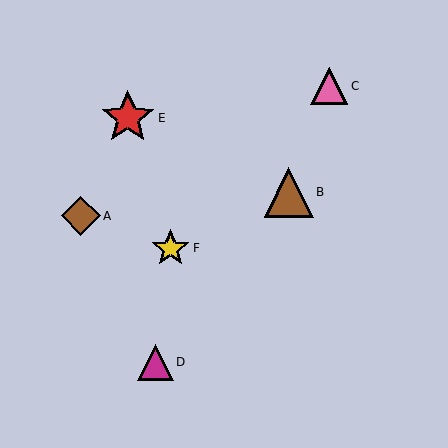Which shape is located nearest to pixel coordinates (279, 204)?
The brown triangle (labeled B) at (289, 192) is nearest to that location.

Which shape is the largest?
The red star (labeled E) is the largest.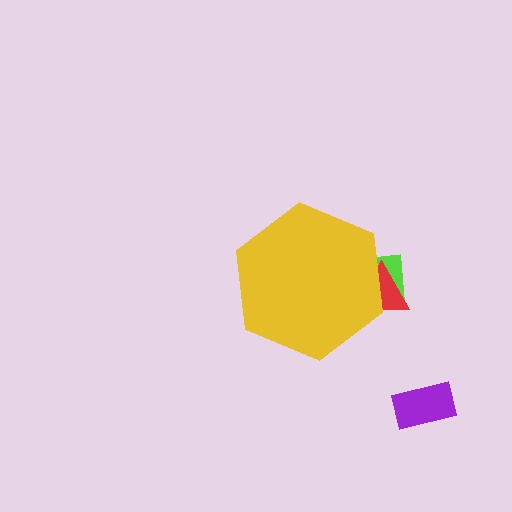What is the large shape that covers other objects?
A yellow hexagon.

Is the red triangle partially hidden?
Yes, the red triangle is partially hidden behind the yellow hexagon.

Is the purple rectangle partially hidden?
No, the purple rectangle is fully visible.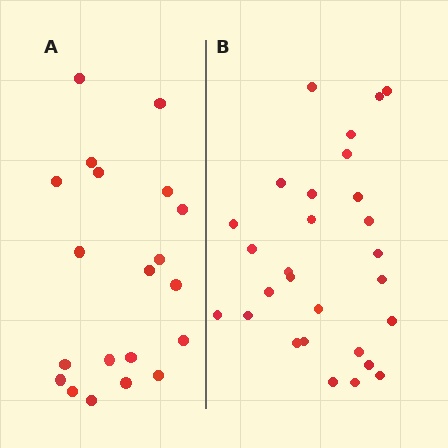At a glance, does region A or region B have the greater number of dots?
Region B (the right region) has more dots.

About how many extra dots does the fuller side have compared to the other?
Region B has roughly 8 or so more dots than region A.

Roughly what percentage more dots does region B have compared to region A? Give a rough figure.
About 40% more.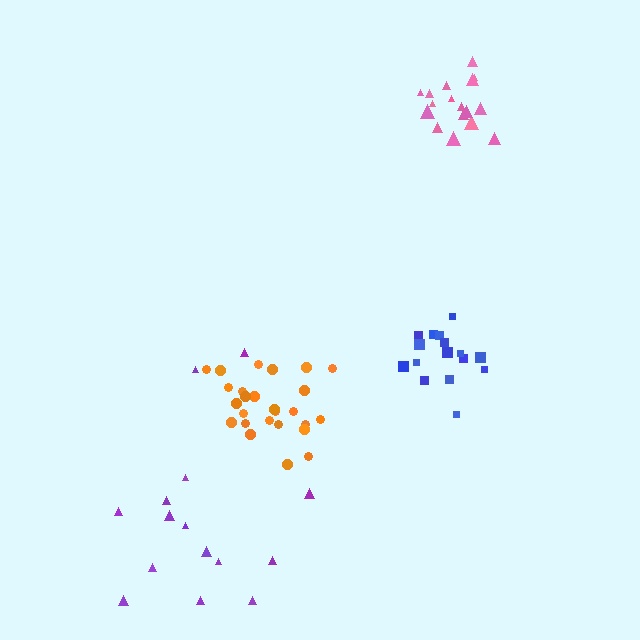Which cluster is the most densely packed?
Pink.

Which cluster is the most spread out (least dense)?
Purple.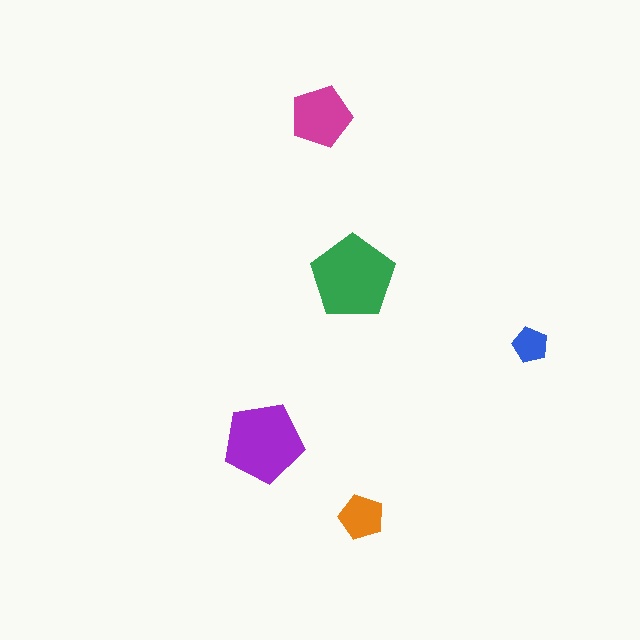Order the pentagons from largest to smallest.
the green one, the purple one, the magenta one, the orange one, the blue one.